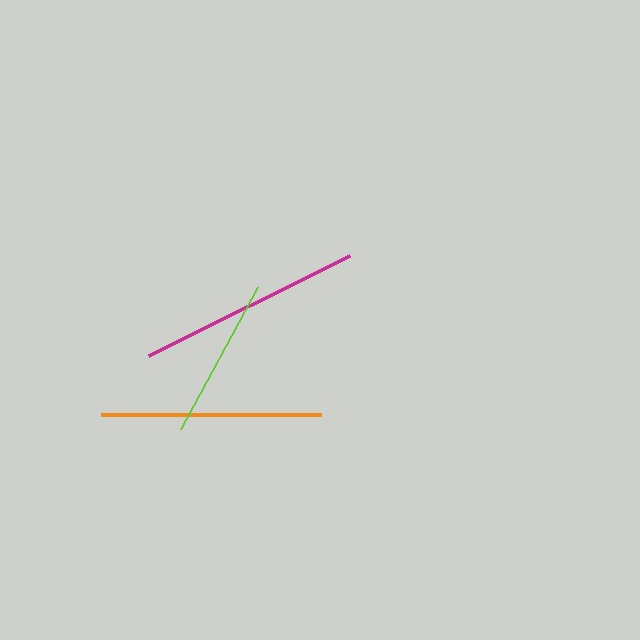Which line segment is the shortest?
The lime line is the shortest at approximately 160 pixels.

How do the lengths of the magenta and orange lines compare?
The magenta and orange lines are approximately the same length.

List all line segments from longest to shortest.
From longest to shortest: magenta, orange, lime.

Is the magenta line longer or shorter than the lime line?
The magenta line is longer than the lime line.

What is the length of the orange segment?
The orange segment is approximately 220 pixels long.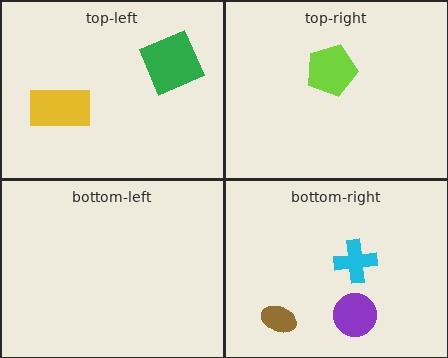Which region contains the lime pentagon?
The top-right region.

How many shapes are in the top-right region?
1.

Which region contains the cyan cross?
The bottom-right region.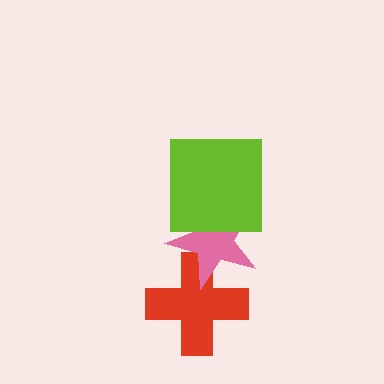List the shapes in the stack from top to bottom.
From top to bottom: the lime square, the pink star, the red cross.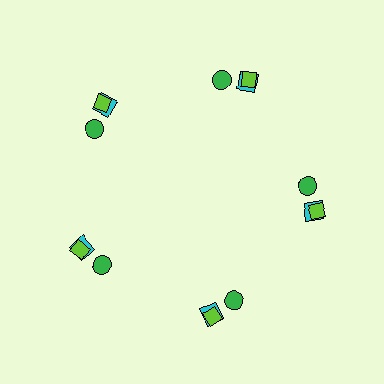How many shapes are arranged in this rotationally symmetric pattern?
There are 15 shapes, arranged in 5 groups of 3.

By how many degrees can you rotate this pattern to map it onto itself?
The pattern maps onto itself every 72 degrees of rotation.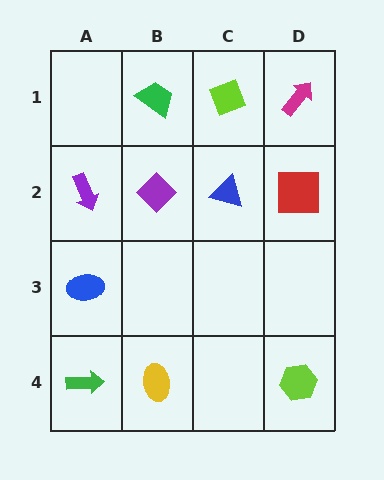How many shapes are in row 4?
3 shapes.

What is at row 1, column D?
A magenta arrow.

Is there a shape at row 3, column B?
No, that cell is empty.